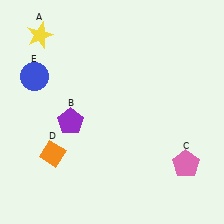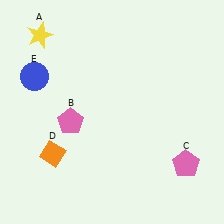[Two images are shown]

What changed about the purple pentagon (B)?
In Image 1, B is purple. In Image 2, it changed to pink.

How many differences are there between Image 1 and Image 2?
There is 1 difference between the two images.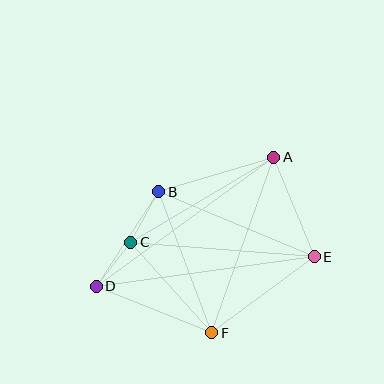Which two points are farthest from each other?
Points D and E are farthest from each other.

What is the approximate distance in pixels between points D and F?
The distance between D and F is approximately 124 pixels.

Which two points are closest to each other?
Points C and D are closest to each other.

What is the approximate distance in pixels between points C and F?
The distance between C and F is approximately 122 pixels.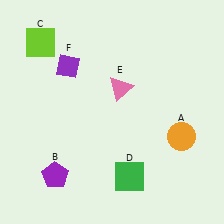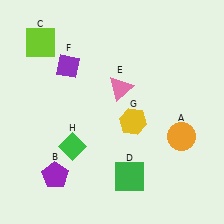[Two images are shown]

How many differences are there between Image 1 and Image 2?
There are 2 differences between the two images.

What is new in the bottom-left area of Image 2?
A green diamond (H) was added in the bottom-left area of Image 2.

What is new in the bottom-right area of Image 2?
A yellow hexagon (G) was added in the bottom-right area of Image 2.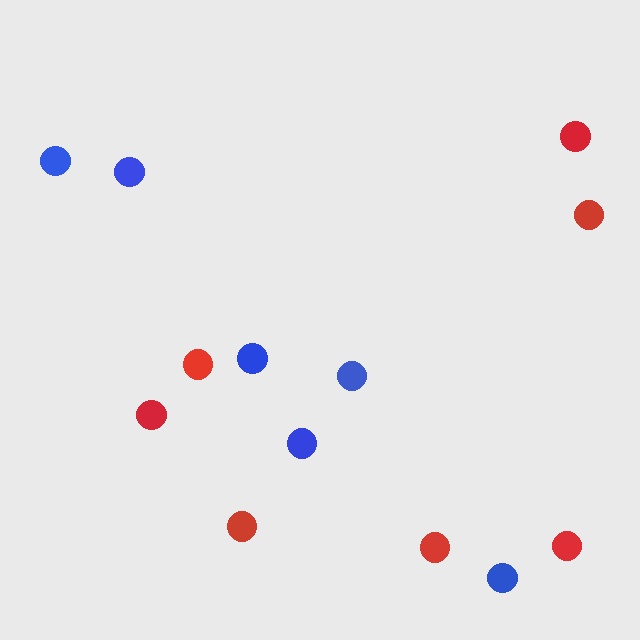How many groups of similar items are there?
There are 2 groups: one group of red circles (7) and one group of blue circles (6).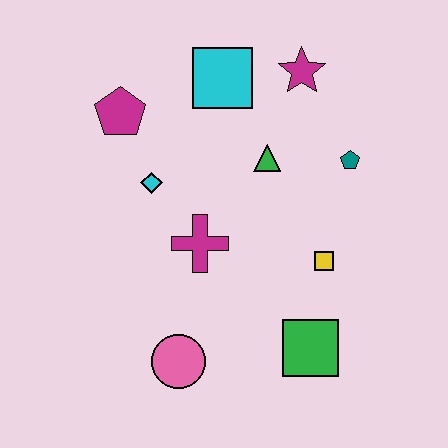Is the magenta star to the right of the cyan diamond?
Yes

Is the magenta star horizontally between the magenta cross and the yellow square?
Yes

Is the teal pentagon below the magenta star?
Yes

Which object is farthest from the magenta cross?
The magenta star is farthest from the magenta cross.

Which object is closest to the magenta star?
The cyan square is closest to the magenta star.